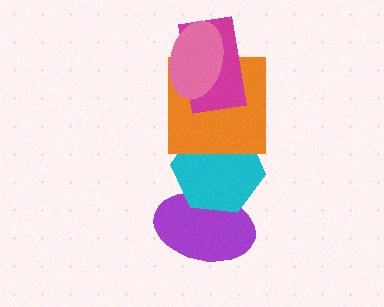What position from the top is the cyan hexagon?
The cyan hexagon is 4th from the top.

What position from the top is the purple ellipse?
The purple ellipse is 5th from the top.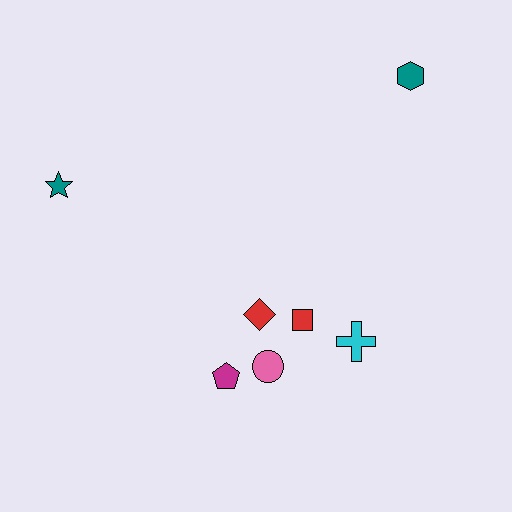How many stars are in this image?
There is 1 star.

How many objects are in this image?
There are 7 objects.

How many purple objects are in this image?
There are no purple objects.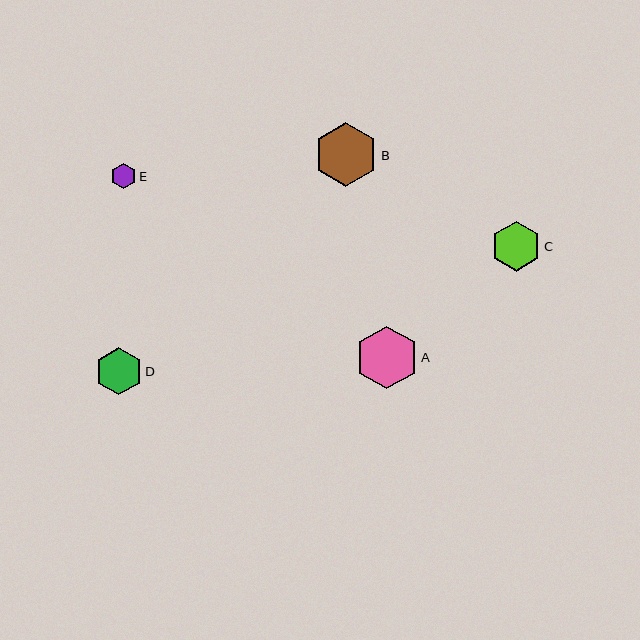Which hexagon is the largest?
Hexagon B is the largest with a size of approximately 64 pixels.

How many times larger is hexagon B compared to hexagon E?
Hexagon B is approximately 2.5 times the size of hexagon E.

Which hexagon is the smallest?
Hexagon E is the smallest with a size of approximately 25 pixels.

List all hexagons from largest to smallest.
From largest to smallest: B, A, C, D, E.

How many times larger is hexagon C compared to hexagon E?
Hexagon C is approximately 2.0 times the size of hexagon E.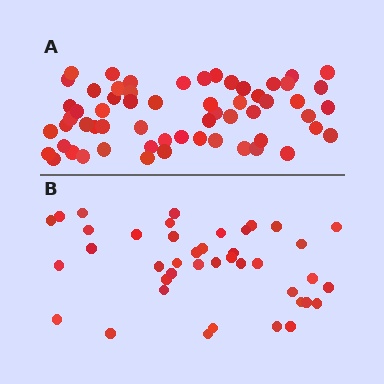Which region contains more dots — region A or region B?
Region A (the top region) has more dots.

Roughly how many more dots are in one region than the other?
Region A has approximately 20 more dots than region B.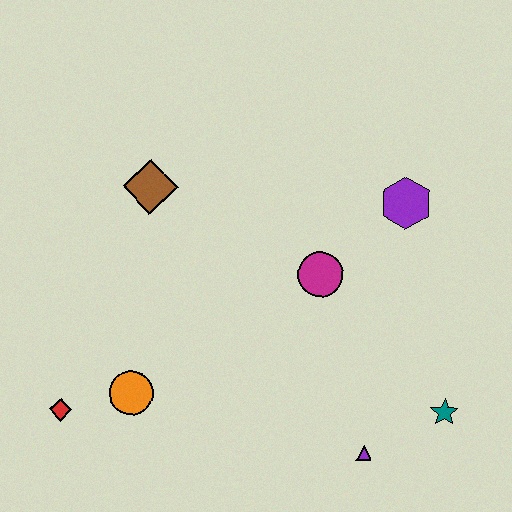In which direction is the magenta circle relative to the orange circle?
The magenta circle is to the right of the orange circle.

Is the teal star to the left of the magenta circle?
No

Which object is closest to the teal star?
The purple triangle is closest to the teal star.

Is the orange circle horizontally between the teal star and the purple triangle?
No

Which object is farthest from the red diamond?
The purple hexagon is farthest from the red diamond.